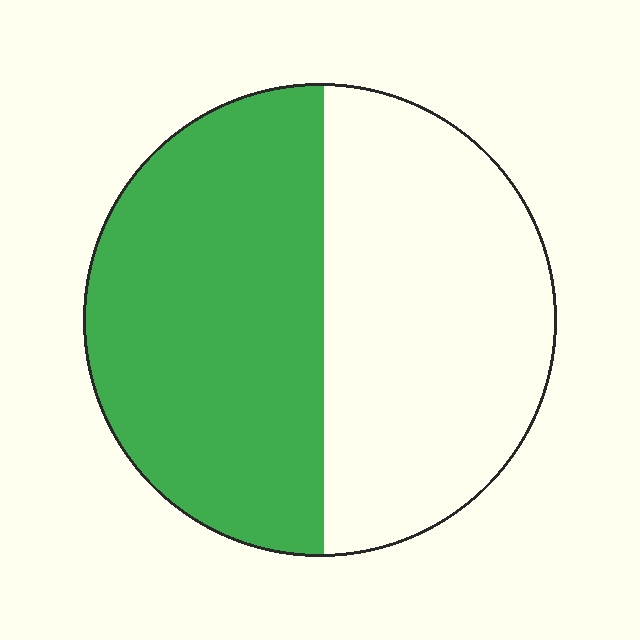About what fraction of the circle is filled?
About one half (1/2).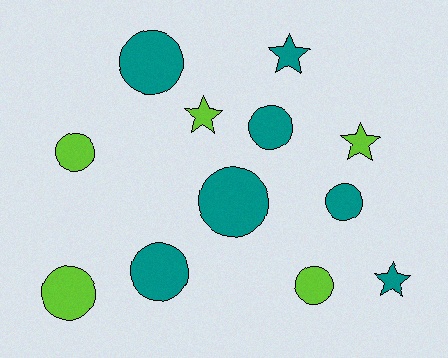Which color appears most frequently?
Teal, with 7 objects.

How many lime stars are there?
There are 2 lime stars.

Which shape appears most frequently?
Circle, with 8 objects.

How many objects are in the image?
There are 12 objects.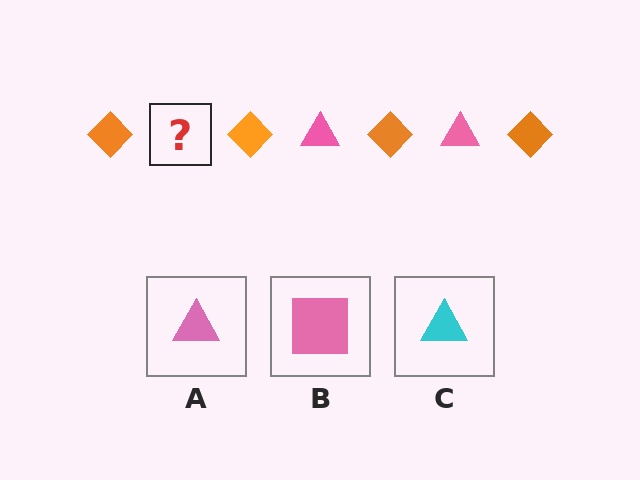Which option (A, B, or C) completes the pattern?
A.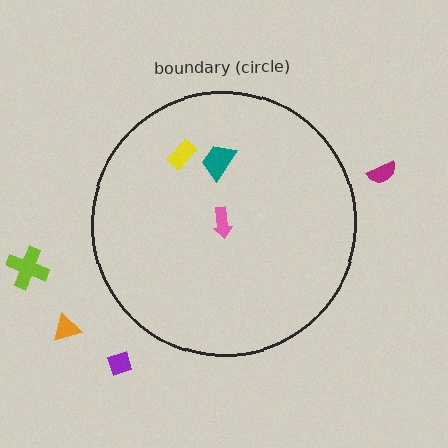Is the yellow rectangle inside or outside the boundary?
Inside.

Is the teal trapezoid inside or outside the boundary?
Inside.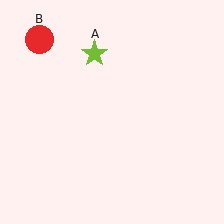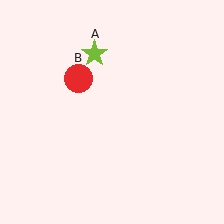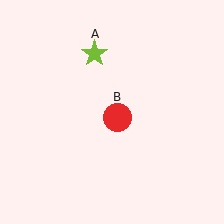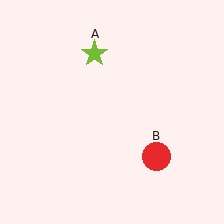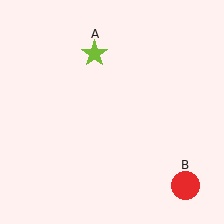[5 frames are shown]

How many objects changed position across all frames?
1 object changed position: red circle (object B).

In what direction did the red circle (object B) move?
The red circle (object B) moved down and to the right.